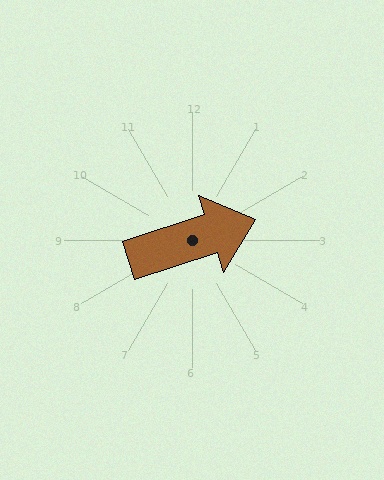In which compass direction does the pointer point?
East.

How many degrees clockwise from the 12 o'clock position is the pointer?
Approximately 72 degrees.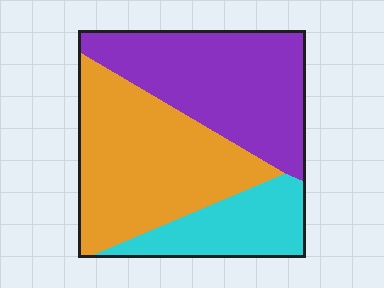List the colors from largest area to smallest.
From largest to smallest: orange, purple, cyan.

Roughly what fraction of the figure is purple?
Purple covers 39% of the figure.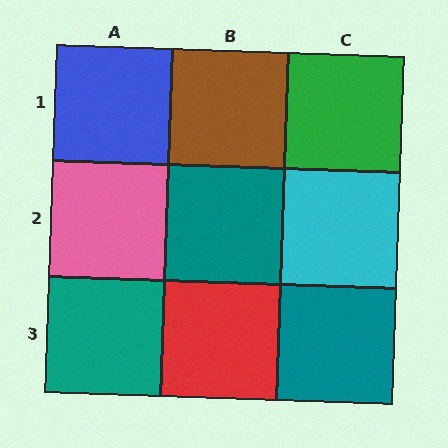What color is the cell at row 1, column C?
Green.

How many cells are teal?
3 cells are teal.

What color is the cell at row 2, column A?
Pink.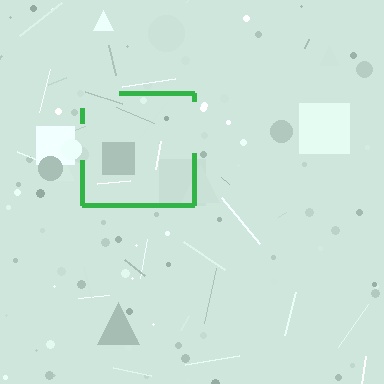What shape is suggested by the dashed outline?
The dashed outline suggests a square.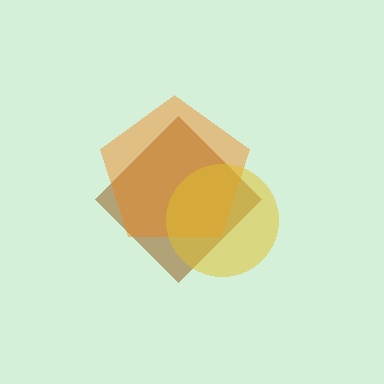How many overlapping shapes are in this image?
There are 3 overlapping shapes in the image.